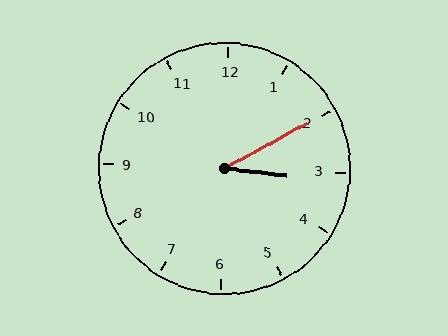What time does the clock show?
3:10.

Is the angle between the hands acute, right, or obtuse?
It is acute.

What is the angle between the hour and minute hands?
Approximately 35 degrees.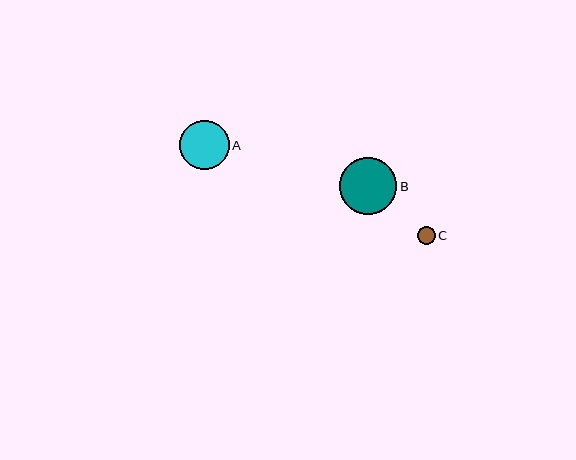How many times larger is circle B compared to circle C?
Circle B is approximately 3.3 times the size of circle C.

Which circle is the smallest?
Circle C is the smallest with a size of approximately 17 pixels.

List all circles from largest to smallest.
From largest to smallest: B, A, C.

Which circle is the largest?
Circle B is the largest with a size of approximately 57 pixels.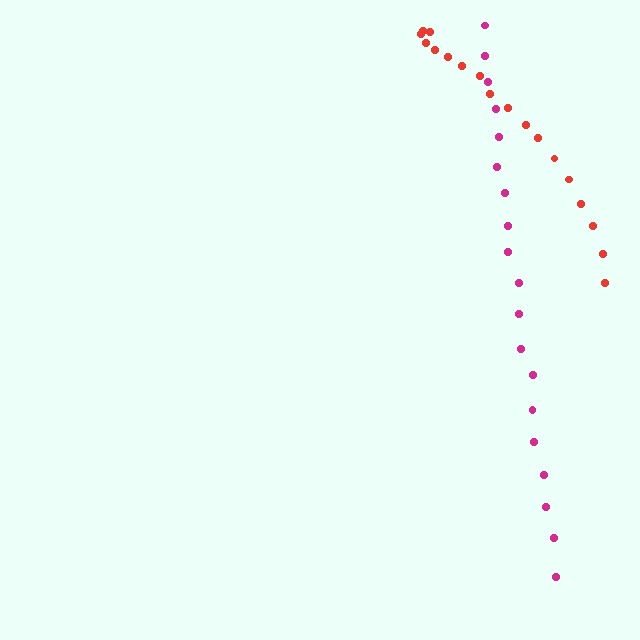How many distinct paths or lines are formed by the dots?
There are 2 distinct paths.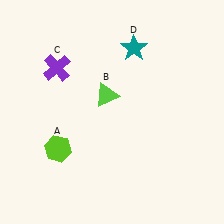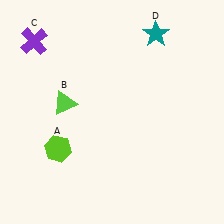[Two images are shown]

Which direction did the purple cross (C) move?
The purple cross (C) moved up.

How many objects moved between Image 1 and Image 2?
3 objects moved between the two images.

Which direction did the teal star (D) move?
The teal star (D) moved right.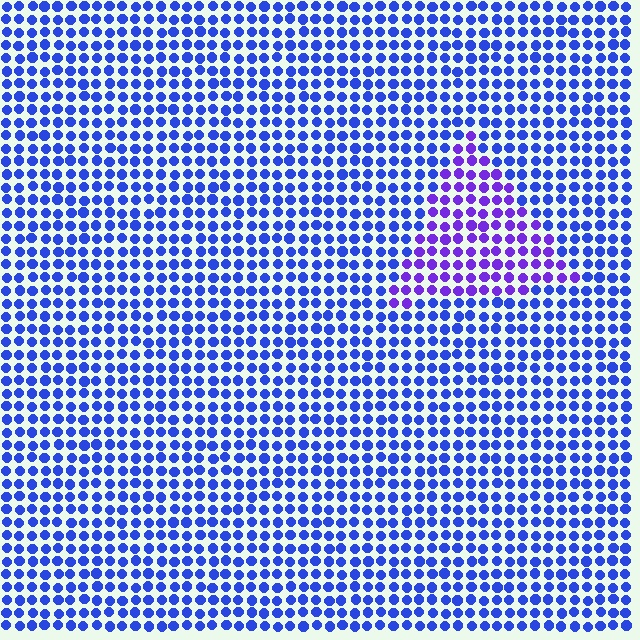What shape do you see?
I see a triangle.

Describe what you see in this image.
The image is filled with small blue elements in a uniform arrangement. A triangle-shaped region is visible where the elements are tinted to a slightly different hue, forming a subtle color boundary.